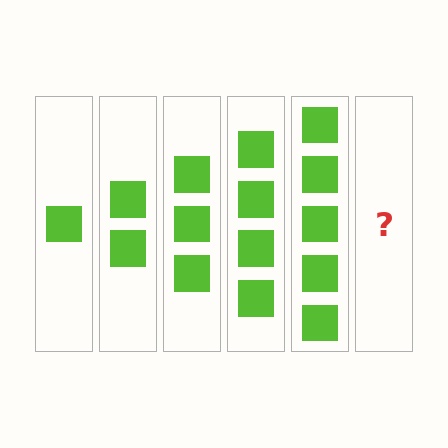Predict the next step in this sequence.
The next step is 6 squares.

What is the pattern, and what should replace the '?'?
The pattern is that each step adds one more square. The '?' should be 6 squares.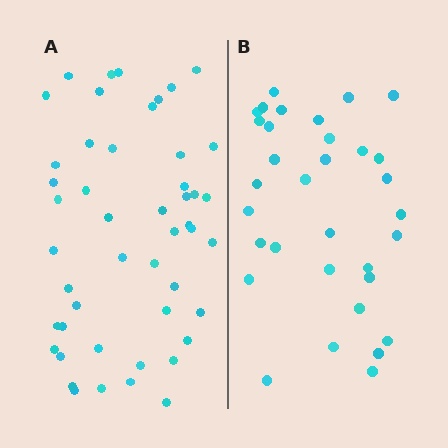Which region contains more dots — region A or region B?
Region A (the left region) has more dots.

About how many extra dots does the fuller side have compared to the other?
Region A has approximately 15 more dots than region B.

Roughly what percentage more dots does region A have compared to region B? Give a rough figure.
About 45% more.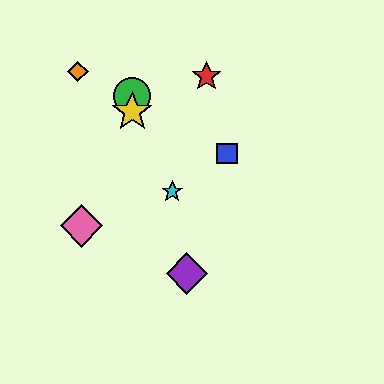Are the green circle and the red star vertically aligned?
No, the green circle is at x≈132 and the red star is at x≈206.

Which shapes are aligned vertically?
The green circle, the yellow star are aligned vertically.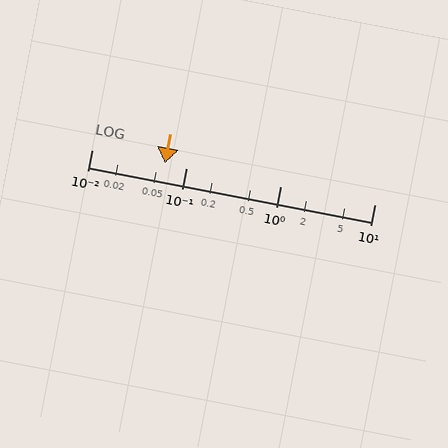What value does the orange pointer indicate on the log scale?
The pointer indicates approximately 0.06.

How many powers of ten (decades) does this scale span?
The scale spans 3 decades, from 0.01 to 10.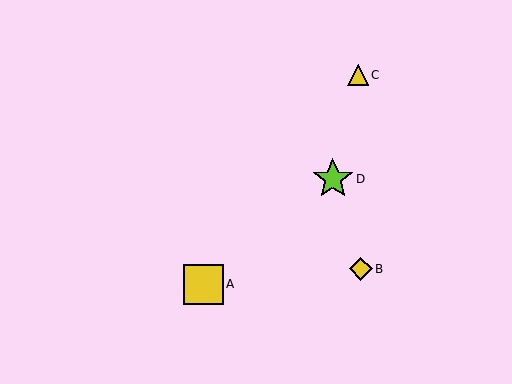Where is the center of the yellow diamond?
The center of the yellow diamond is at (361, 269).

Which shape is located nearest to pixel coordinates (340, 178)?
The lime star (labeled D) at (333, 179) is nearest to that location.